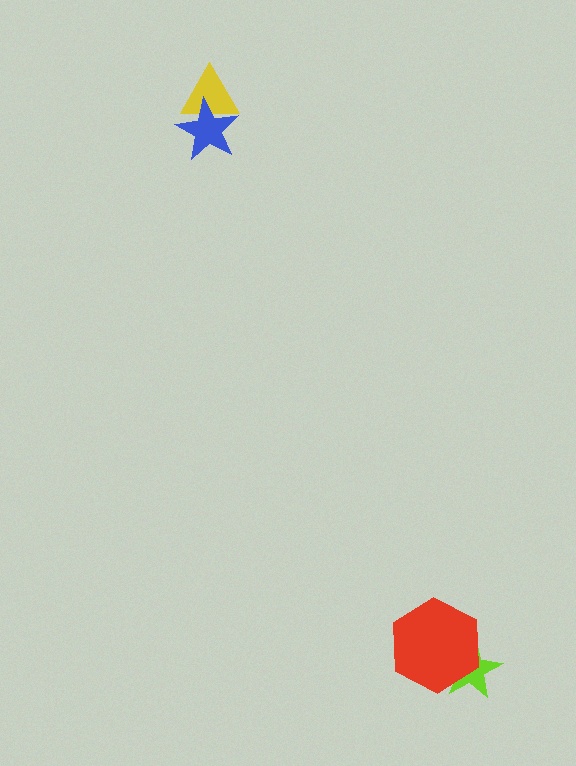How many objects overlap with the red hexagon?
1 object overlaps with the red hexagon.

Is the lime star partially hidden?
Yes, it is partially covered by another shape.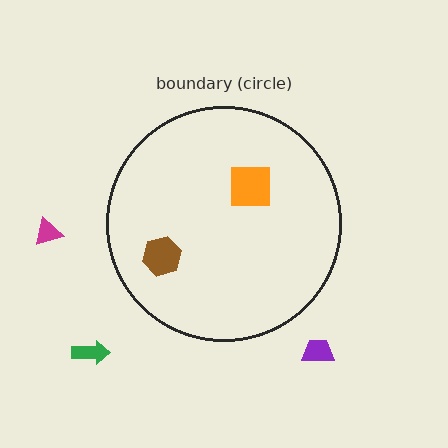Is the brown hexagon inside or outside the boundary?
Inside.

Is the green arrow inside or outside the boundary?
Outside.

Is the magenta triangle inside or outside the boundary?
Outside.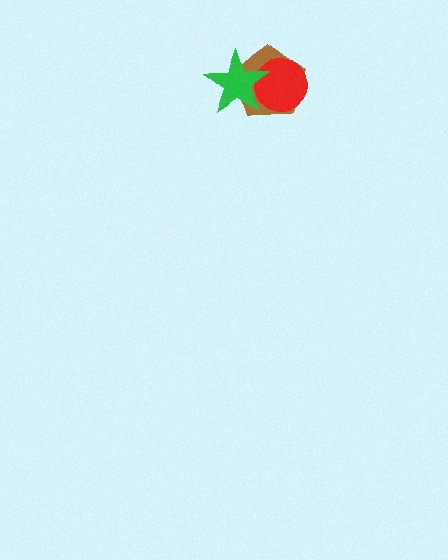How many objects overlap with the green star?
2 objects overlap with the green star.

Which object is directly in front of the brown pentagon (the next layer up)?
The red circle is directly in front of the brown pentagon.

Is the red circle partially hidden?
Yes, it is partially covered by another shape.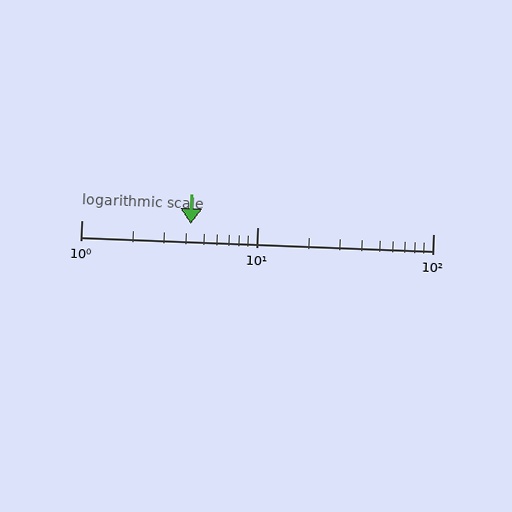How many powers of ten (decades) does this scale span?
The scale spans 2 decades, from 1 to 100.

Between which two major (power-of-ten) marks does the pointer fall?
The pointer is between 1 and 10.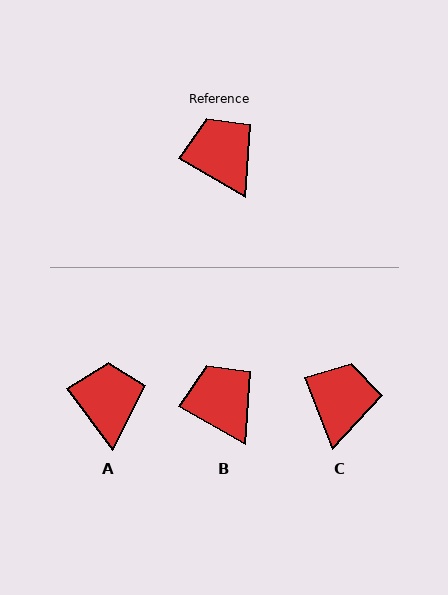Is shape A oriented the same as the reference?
No, it is off by about 23 degrees.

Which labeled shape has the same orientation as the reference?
B.